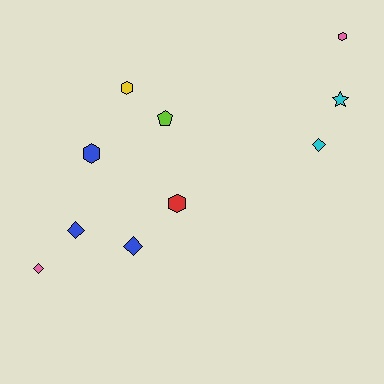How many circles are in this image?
There are no circles.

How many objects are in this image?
There are 10 objects.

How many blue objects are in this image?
There are 3 blue objects.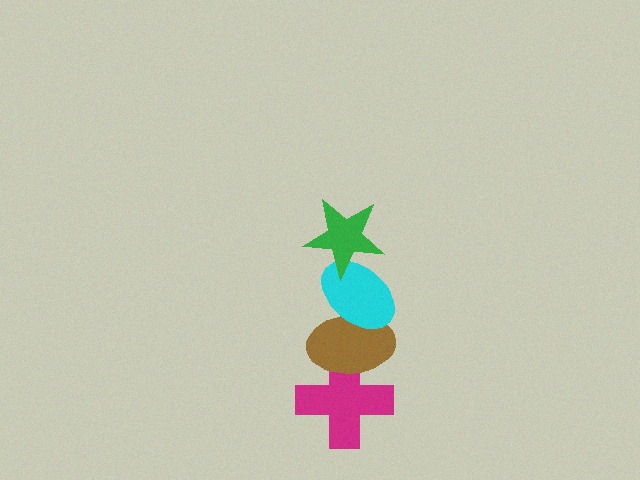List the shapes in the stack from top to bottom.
From top to bottom: the green star, the cyan ellipse, the brown ellipse, the magenta cross.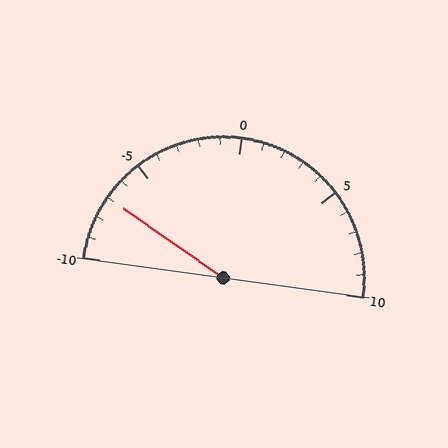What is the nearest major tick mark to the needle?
The nearest major tick mark is -5.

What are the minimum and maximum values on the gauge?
The gauge ranges from -10 to 10.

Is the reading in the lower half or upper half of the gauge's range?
The reading is in the lower half of the range (-10 to 10).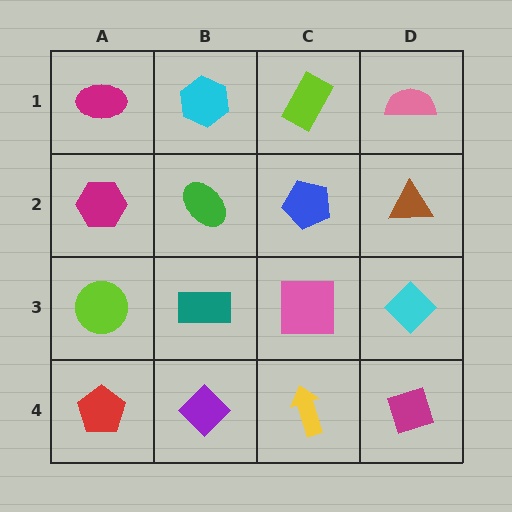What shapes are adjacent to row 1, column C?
A blue pentagon (row 2, column C), a cyan hexagon (row 1, column B), a pink semicircle (row 1, column D).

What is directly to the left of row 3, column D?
A pink square.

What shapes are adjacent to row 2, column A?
A magenta ellipse (row 1, column A), a lime circle (row 3, column A), a green ellipse (row 2, column B).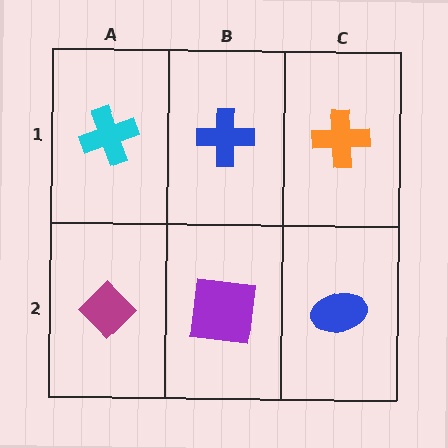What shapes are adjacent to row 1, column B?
A purple square (row 2, column B), a cyan cross (row 1, column A), an orange cross (row 1, column C).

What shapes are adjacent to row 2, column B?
A blue cross (row 1, column B), a magenta diamond (row 2, column A), a blue ellipse (row 2, column C).